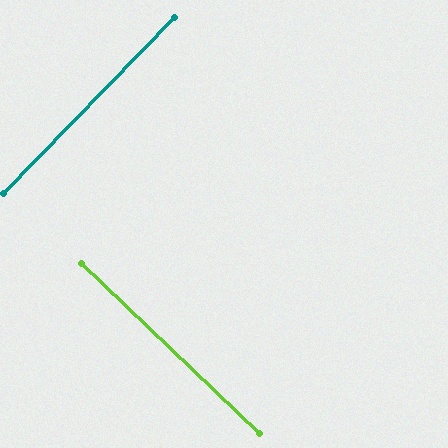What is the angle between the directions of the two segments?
Approximately 89 degrees.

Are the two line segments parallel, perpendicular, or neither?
Perpendicular — they meet at approximately 89°.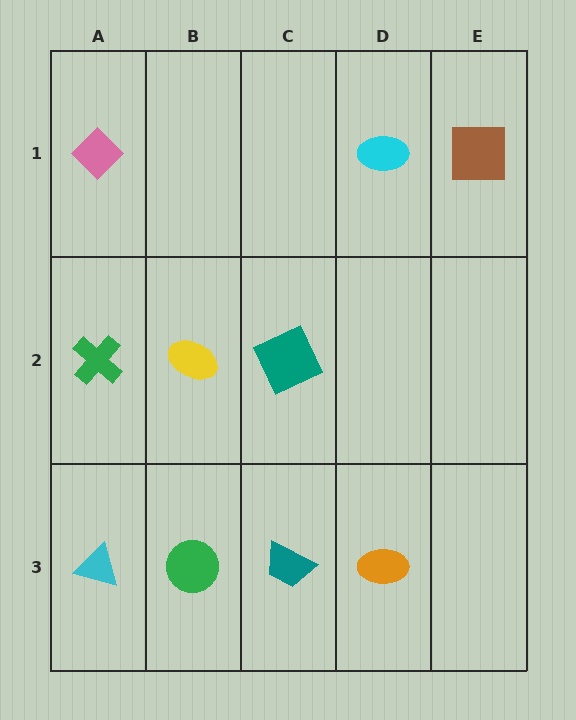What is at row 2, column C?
A teal square.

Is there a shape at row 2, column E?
No, that cell is empty.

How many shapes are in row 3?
4 shapes.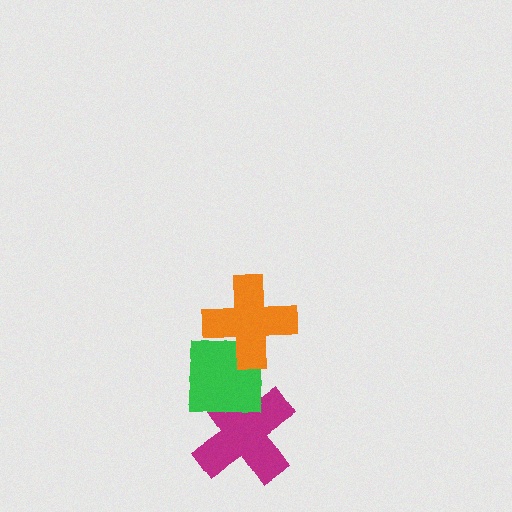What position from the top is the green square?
The green square is 2nd from the top.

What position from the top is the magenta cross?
The magenta cross is 3rd from the top.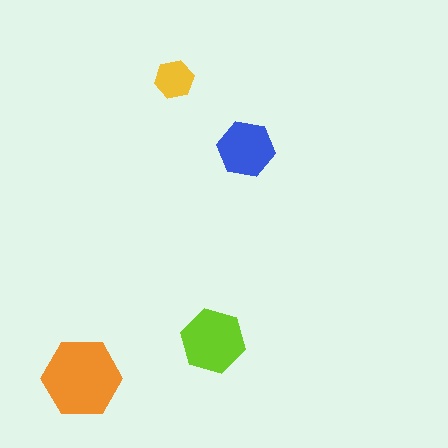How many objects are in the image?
There are 4 objects in the image.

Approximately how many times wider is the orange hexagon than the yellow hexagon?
About 2 times wider.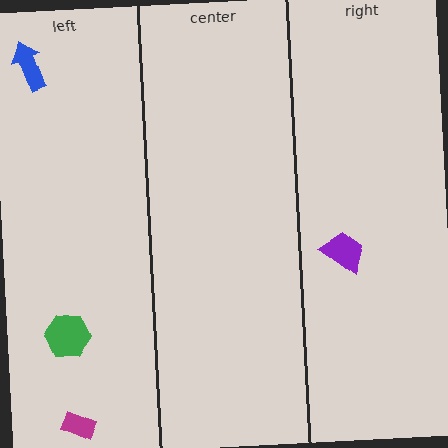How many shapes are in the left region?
3.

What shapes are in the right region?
The purple trapezoid.